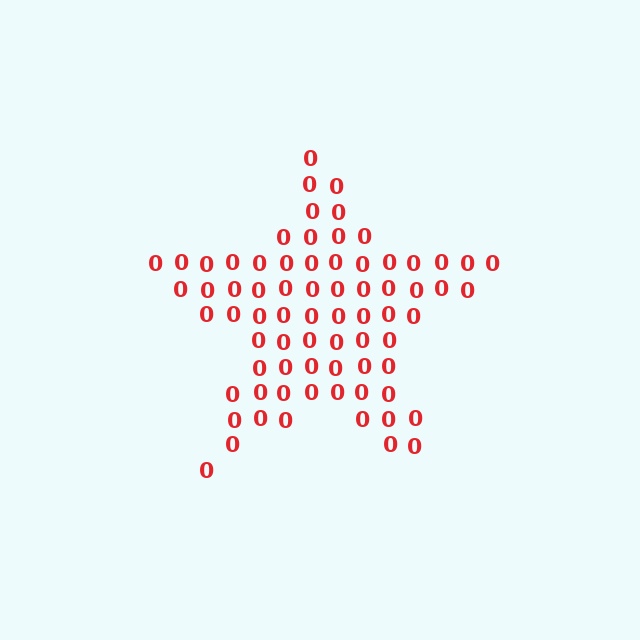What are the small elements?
The small elements are digit 0's.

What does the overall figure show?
The overall figure shows a star.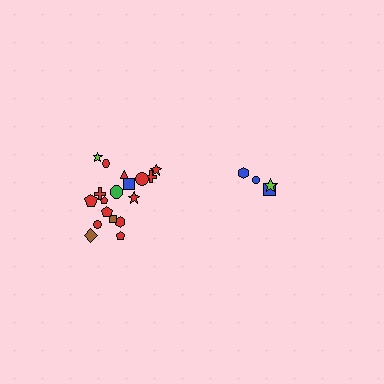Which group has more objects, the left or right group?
The left group.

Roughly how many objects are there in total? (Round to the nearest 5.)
Roughly 20 objects in total.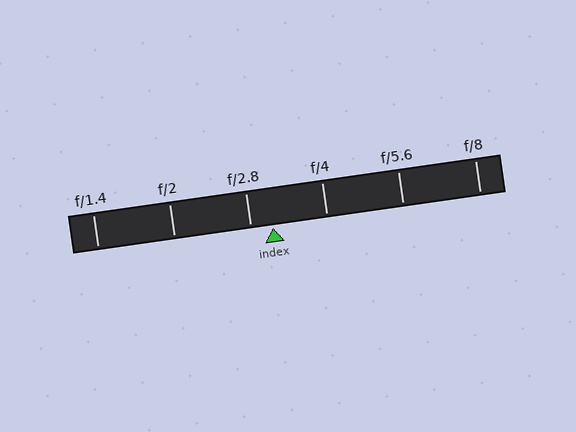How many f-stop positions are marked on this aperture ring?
There are 6 f-stop positions marked.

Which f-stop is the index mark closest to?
The index mark is closest to f/2.8.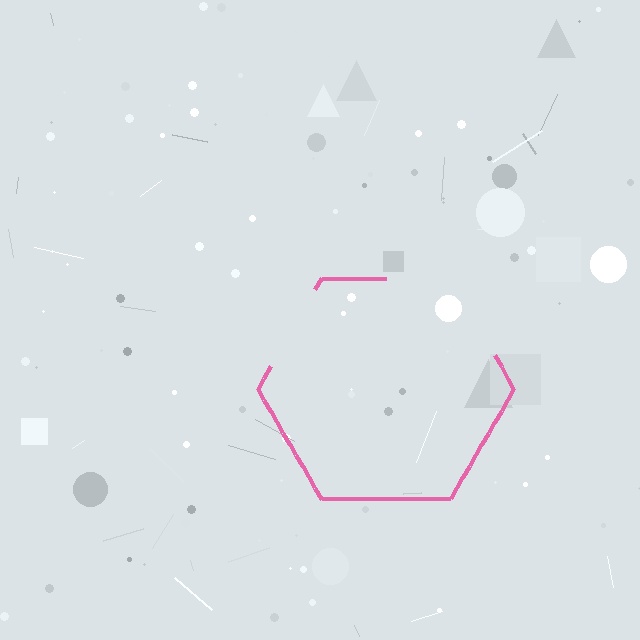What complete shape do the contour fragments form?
The contour fragments form a hexagon.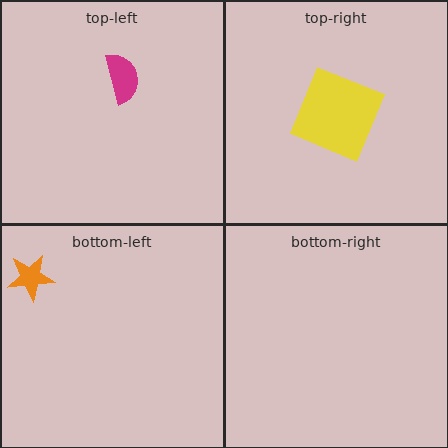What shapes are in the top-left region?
The magenta semicircle.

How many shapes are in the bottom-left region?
1.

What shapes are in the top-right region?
The yellow square.